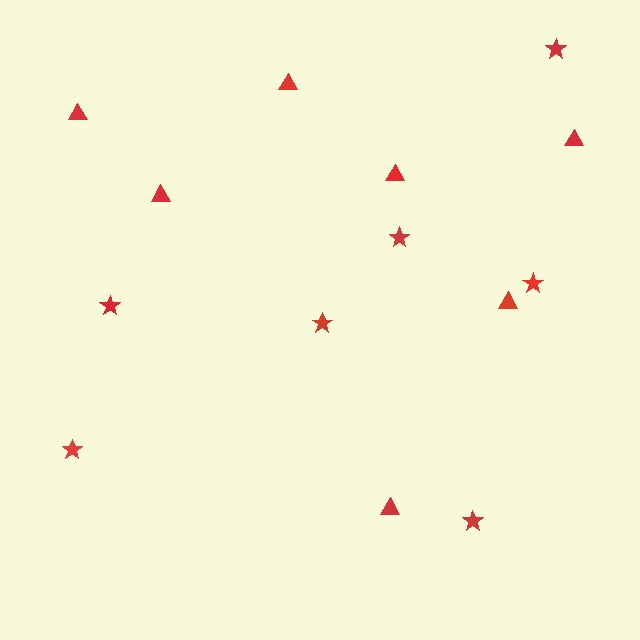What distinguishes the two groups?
There are 2 groups: one group of stars (7) and one group of triangles (7).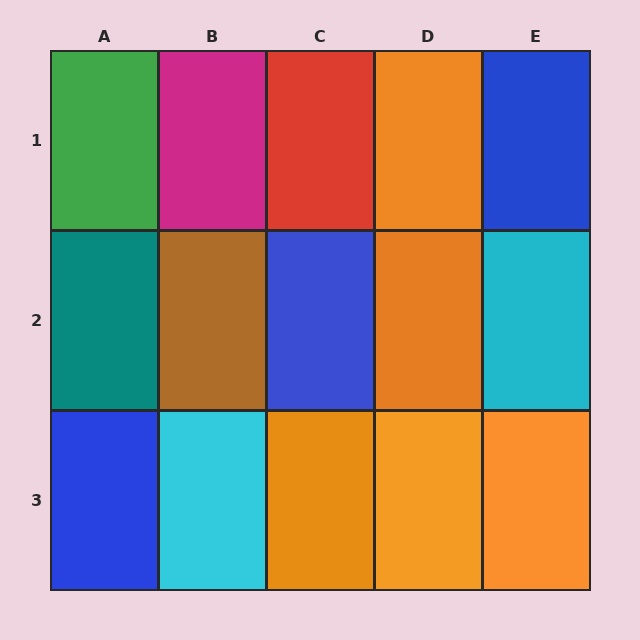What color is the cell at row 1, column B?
Magenta.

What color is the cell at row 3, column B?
Cyan.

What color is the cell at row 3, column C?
Orange.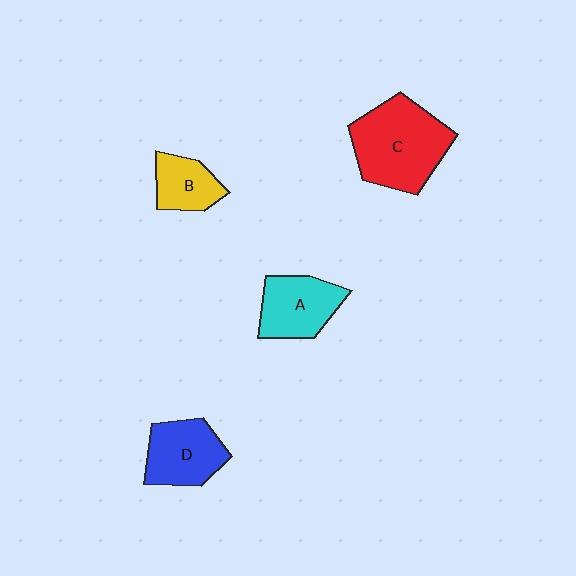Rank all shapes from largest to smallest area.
From largest to smallest: C (red), D (blue), A (cyan), B (yellow).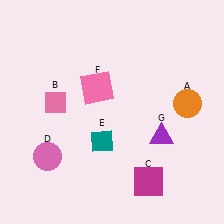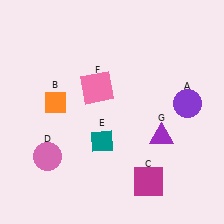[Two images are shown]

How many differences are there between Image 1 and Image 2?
There are 2 differences between the two images.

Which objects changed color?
A changed from orange to purple. B changed from pink to orange.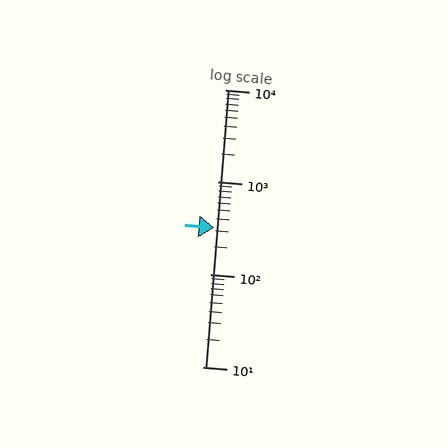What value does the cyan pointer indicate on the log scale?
The pointer indicates approximately 320.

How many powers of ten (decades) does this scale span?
The scale spans 3 decades, from 10 to 10000.